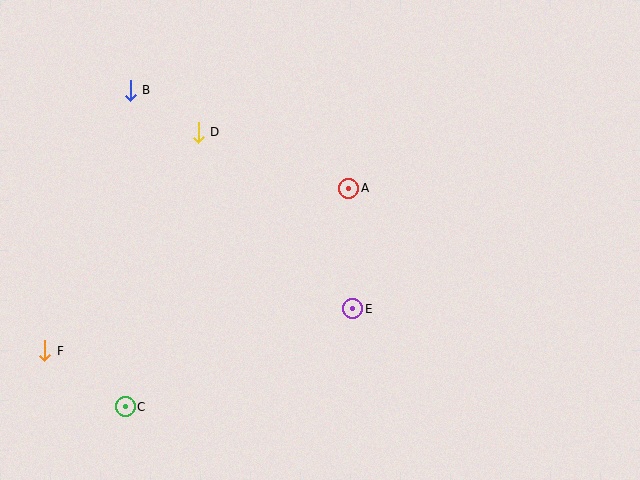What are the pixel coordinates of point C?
Point C is at (125, 407).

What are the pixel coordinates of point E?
Point E is at (353, 309).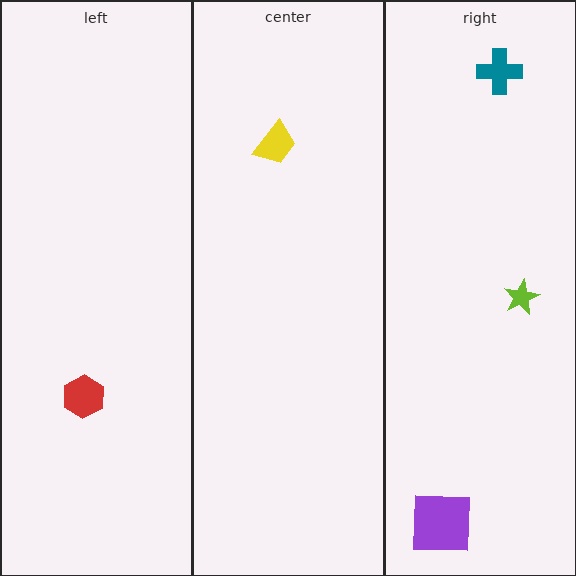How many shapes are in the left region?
1.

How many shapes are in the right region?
3.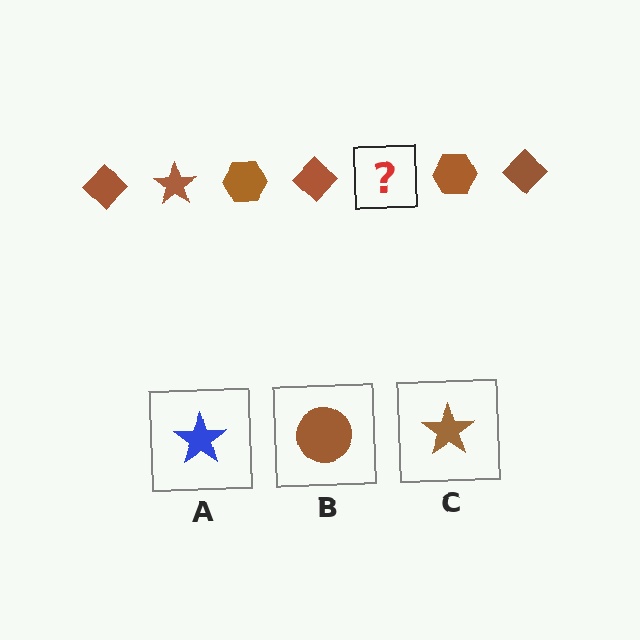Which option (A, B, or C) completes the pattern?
C.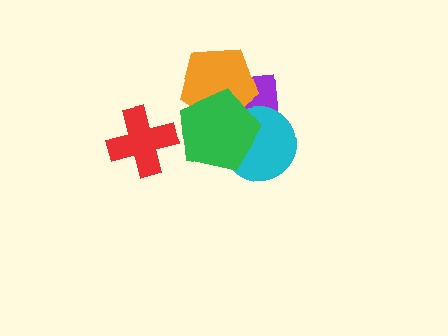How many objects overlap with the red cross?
0 objects overlap with the red cross.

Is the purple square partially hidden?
Yes, it is partially covered by another shape.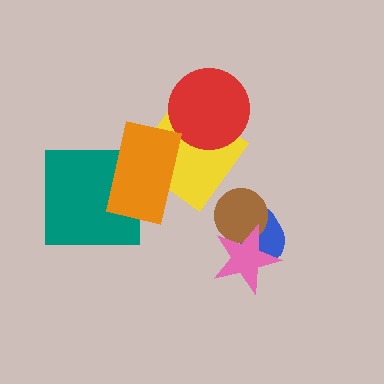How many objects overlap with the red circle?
1 object overlaps with the red circle.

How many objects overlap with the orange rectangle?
2 objects overlap with the orange rectangle.